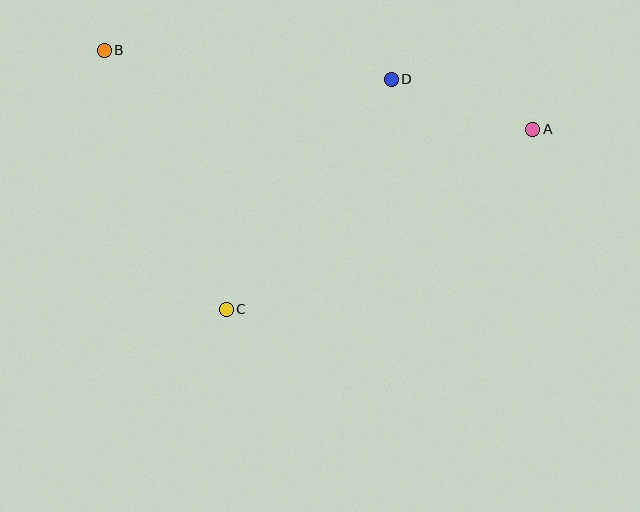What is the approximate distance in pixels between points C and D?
The distance between C and D is approximately 283 pixels.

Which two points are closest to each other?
Points A and D are closest to each other.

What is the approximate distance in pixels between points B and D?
The distance between B and D is approximately 288 pixels.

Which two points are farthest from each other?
Points A and B are farthest from each other.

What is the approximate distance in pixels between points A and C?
The distance between A and C is approximately 355 pixels.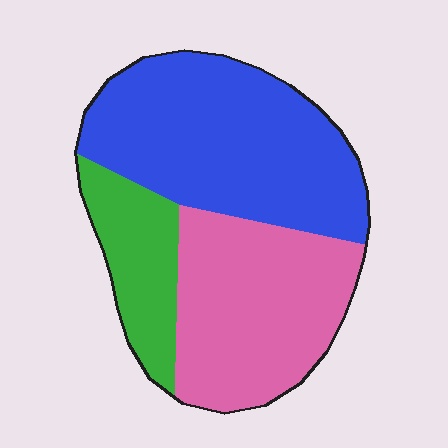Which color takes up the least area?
Green, at roughly 15%.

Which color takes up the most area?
Blue, at roughly 45%.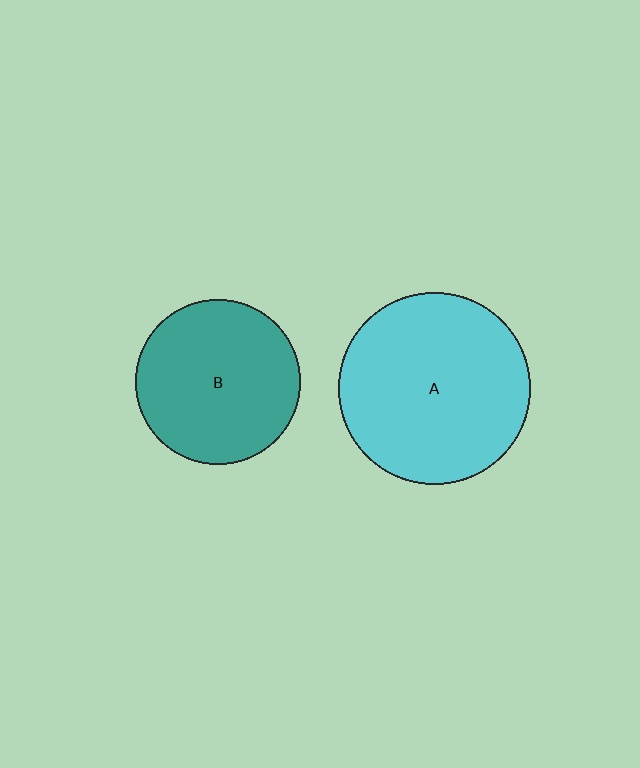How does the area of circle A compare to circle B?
Approximately 1.4 times.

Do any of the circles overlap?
No, none of the circles overlap.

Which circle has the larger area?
Circle A (cyan).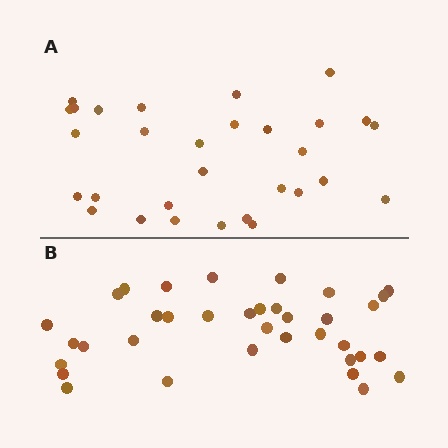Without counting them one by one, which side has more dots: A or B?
Region B (the bottom region) has more dots.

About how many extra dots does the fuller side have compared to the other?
Region B has about 6 more dots than region A.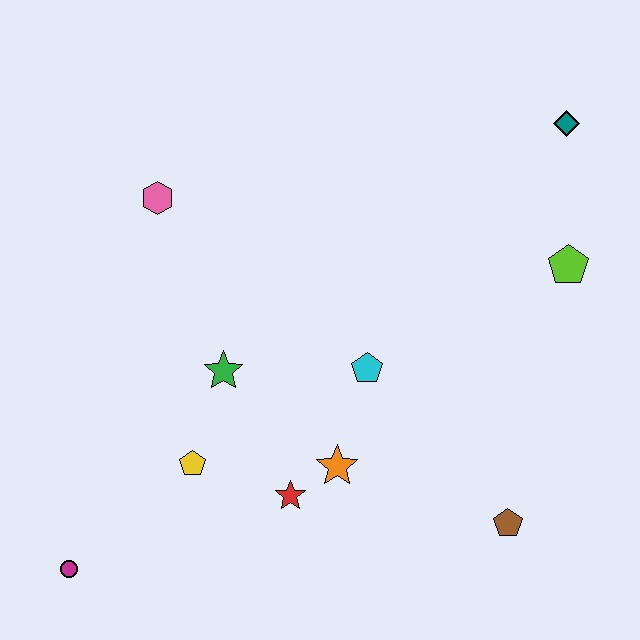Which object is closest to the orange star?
The red star is closest to the orange star.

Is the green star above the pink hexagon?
No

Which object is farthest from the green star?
The teal diamond is farthest from the green star.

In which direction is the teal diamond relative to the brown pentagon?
The teal diamond is above the brown pentagon.